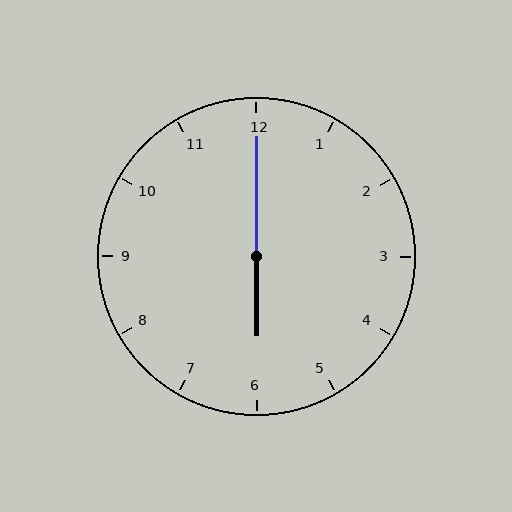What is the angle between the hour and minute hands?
Approximately 180 degrees.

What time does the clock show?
6:00.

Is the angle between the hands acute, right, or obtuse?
It is obtuse.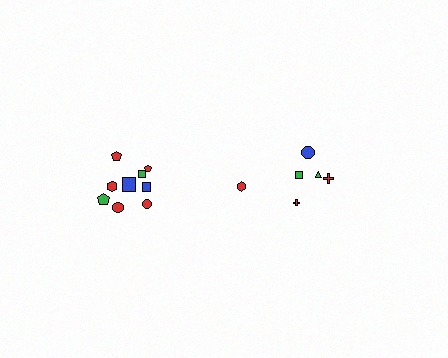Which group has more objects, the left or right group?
The left group.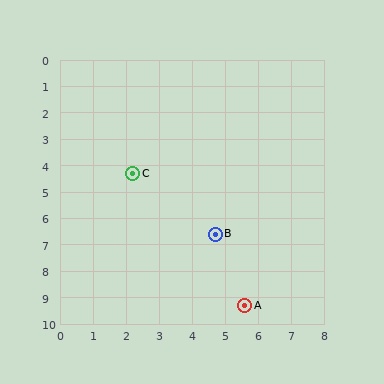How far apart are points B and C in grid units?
Points B and C are about 3.4 grid units apart.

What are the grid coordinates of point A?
Point A is at approximately (5.6, 9.3).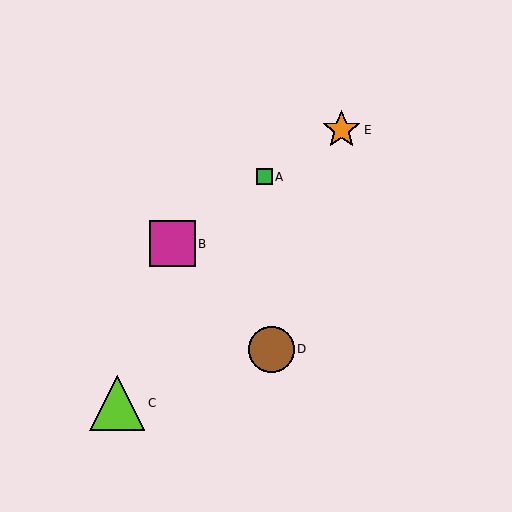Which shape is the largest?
The lime triangle (labeled C) is the largest.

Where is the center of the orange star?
The center of the orange star is at (342, 130).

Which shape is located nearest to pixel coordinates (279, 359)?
The brown circle (labeled D) at (271, 349) is nearest to that location.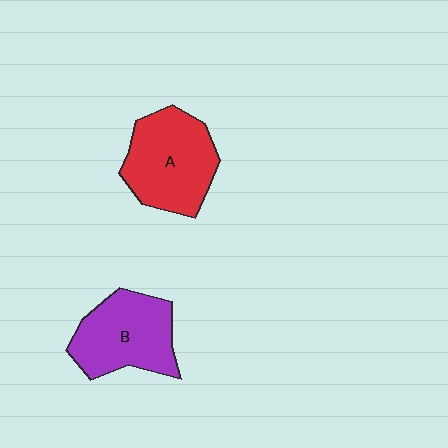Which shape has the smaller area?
Shape B (purple).